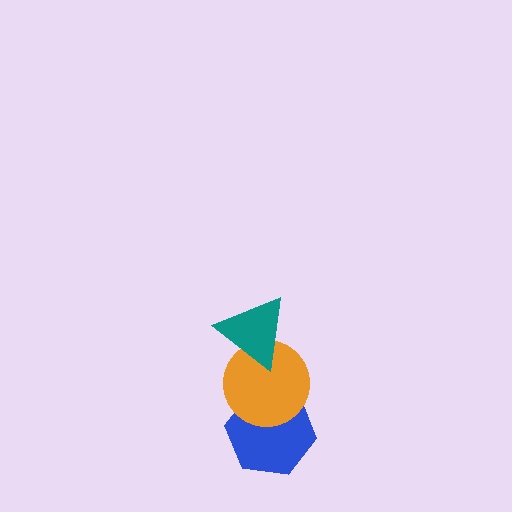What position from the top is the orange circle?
The orange circle is 2nd from the top.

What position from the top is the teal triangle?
The teal triangle is 1st from the top.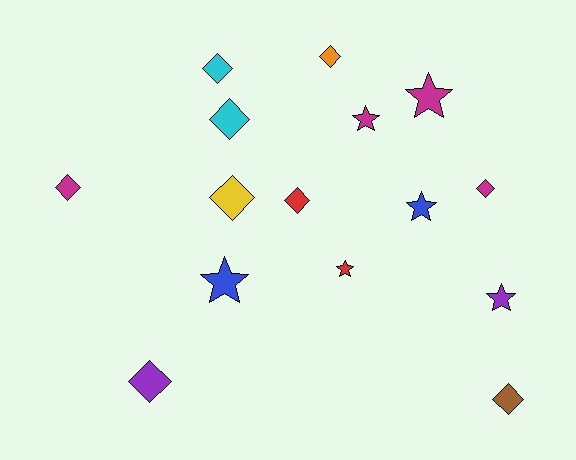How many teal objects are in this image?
There are no teal objects.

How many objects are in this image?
There are 15 objects.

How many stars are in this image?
There are 6 stars.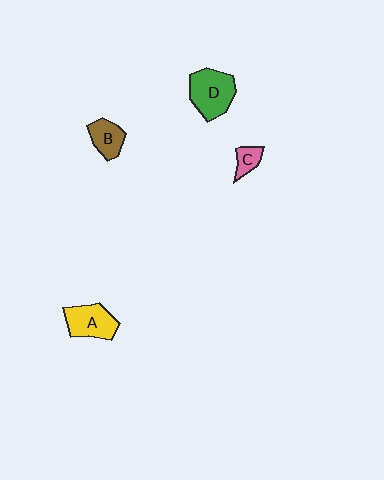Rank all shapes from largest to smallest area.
From largest to smallest: D (green), A (yellow), B (brown), C (pink).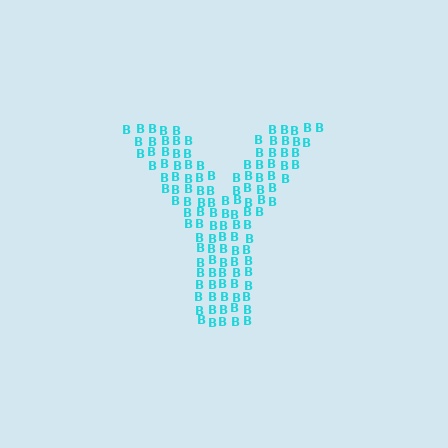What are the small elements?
The small elements are letter B's.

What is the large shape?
The large shape is the letter Y.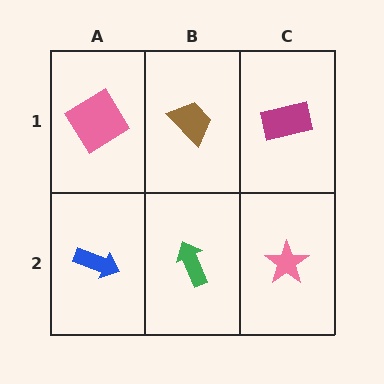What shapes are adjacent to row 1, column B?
A green arrow (row 2, column B), a pink diamond (row 1, column A), a magenta rectangle (row 1, column C).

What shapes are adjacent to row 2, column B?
A brown trapezoid (row 1, column B), a blue arrow (row 2, column A), a pink star (row 2, column C).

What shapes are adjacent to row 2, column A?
A pink diamond (row 1, column A), a green arrow (row 2, column B).